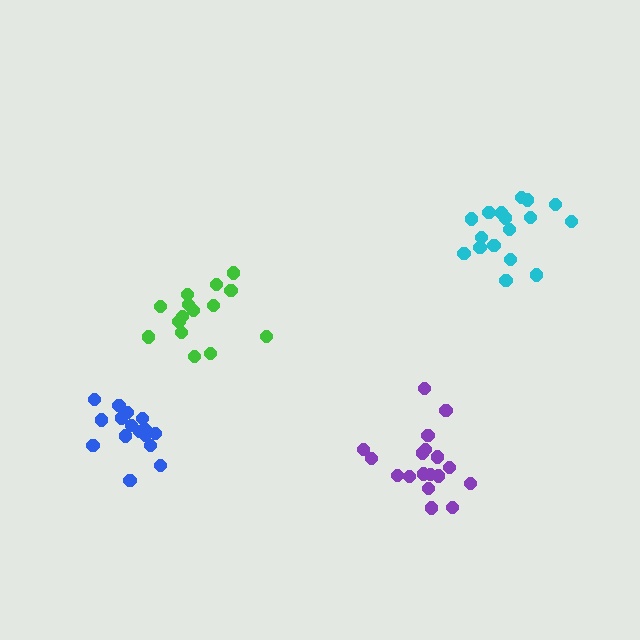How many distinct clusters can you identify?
There are 4 distinct clusters.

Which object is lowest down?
The purple cluster is bottommost.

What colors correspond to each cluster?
The clusters are colored: cyan, purple, green, blue.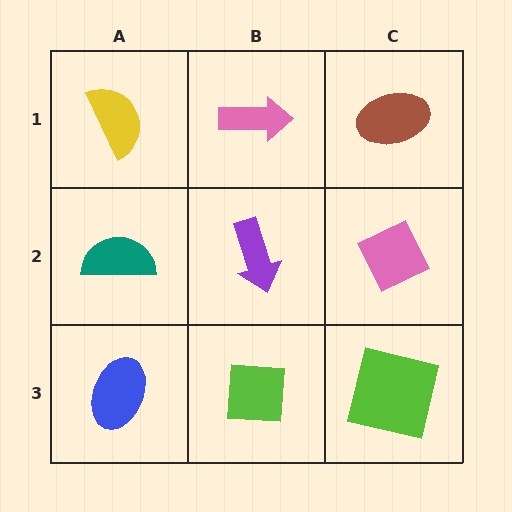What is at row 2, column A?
A teal semicircle.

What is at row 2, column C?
A pink diamond.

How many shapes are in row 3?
3 shapes.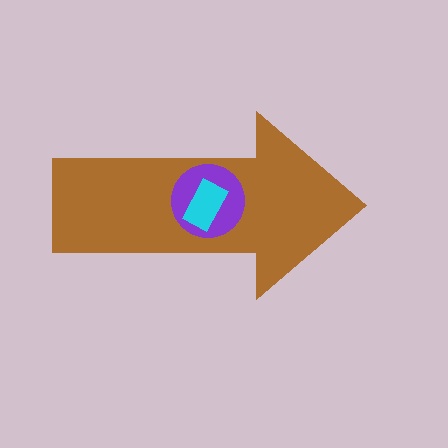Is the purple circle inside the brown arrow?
Yes.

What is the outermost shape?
The brown arrow.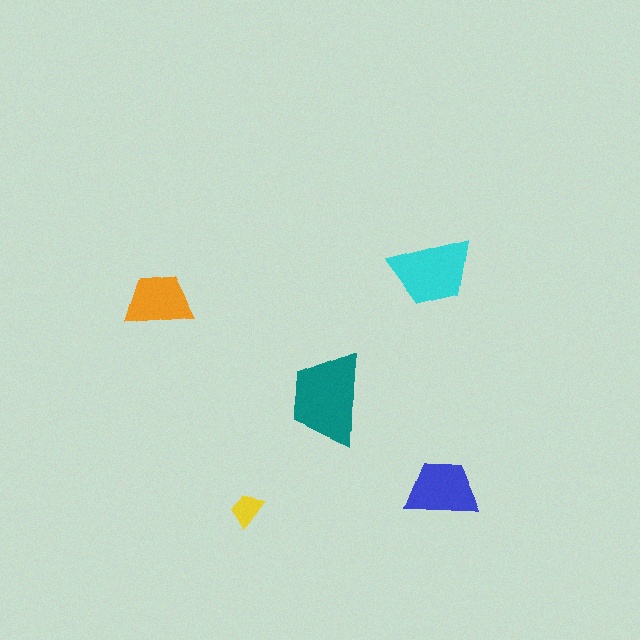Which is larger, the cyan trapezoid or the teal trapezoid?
The teal one.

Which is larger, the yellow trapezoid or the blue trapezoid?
The blue one.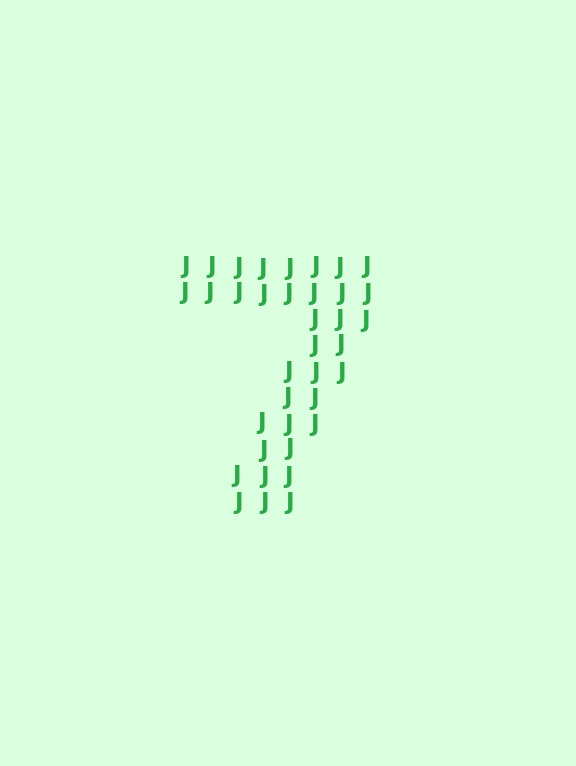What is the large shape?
The large shape is the digit 7.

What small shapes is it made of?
It is made of small letter J's.